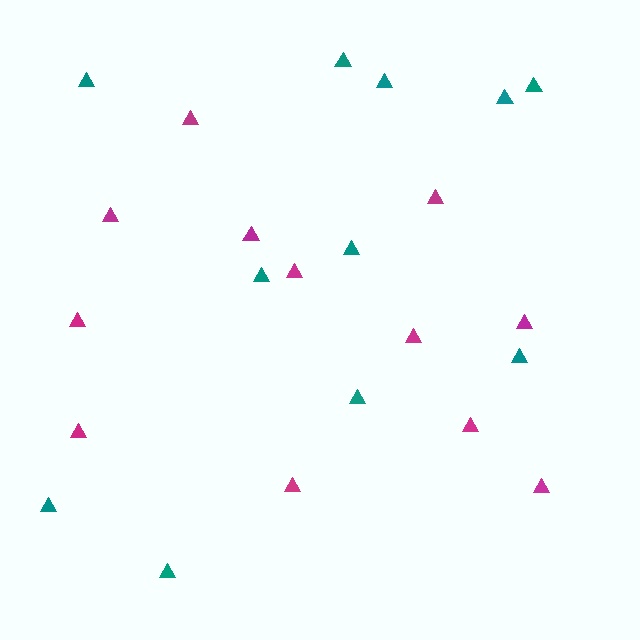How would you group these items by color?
There are 2 groups: one group of teal triangles (11) and one group of magenta triangles (12).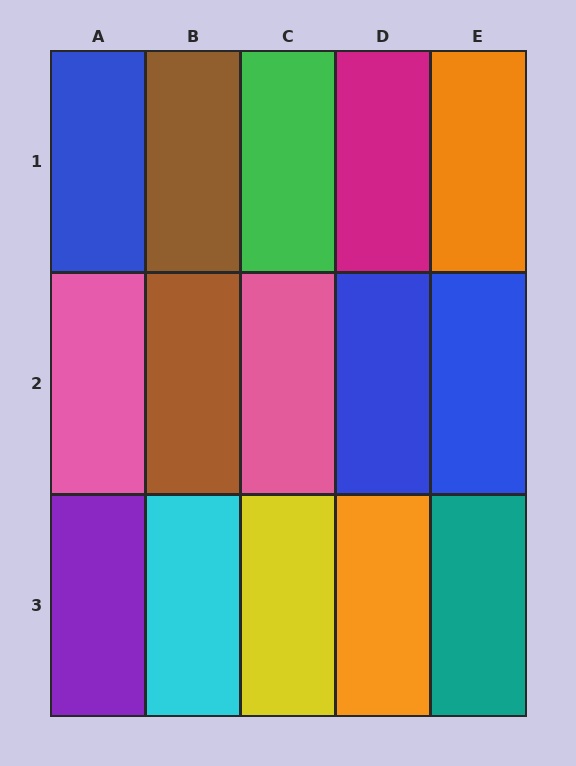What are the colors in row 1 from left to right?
Blue, brown, green, magenta, orange.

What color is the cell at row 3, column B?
Cyan.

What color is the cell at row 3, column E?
Teal.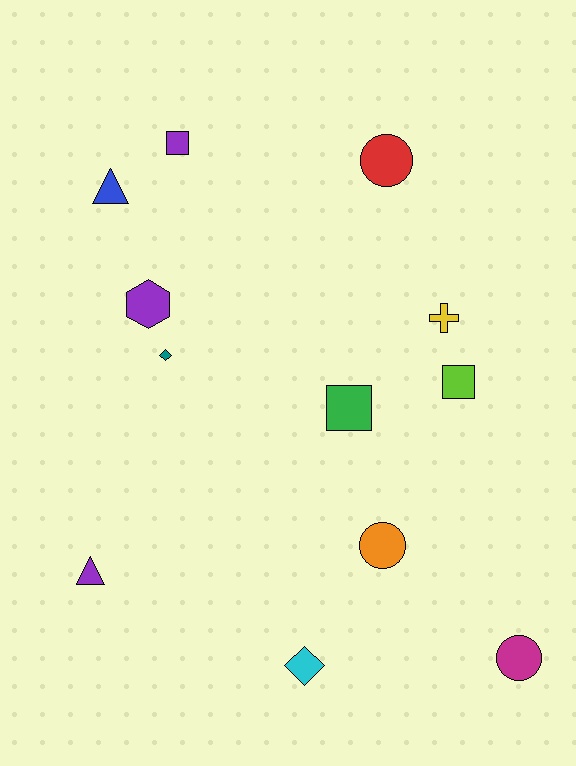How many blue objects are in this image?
There is 1 blue object.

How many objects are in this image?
There are 12 objects.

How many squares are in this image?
There are 3 squares.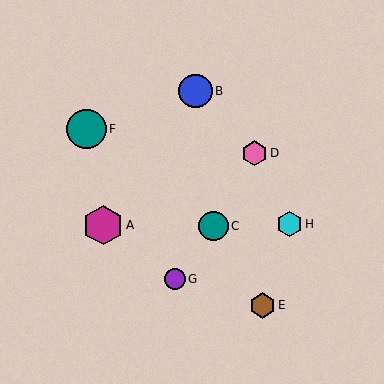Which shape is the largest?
The teal circle (labeled F) is the largest.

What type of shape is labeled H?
Shape H is a cyan hexagon.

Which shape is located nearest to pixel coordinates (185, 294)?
The purple circle (labeled G) at (175, 279) is nearest to that location.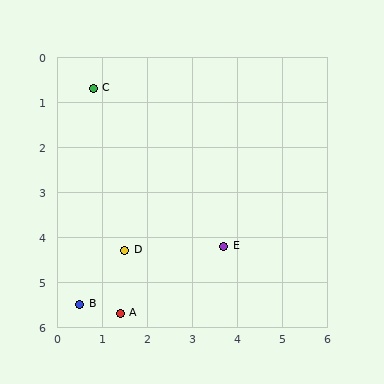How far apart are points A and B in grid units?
Points A and B are about 0.9 grid units apart.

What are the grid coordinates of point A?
Point A is at approximately (1.4, 5.7).